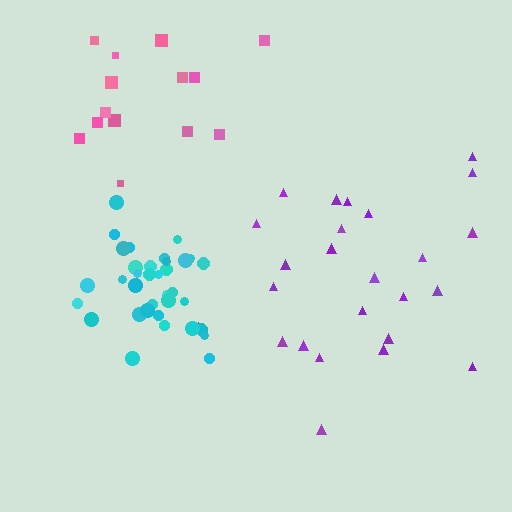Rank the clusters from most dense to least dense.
cyan, purple, pink.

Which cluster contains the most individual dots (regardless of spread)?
Cyan (35).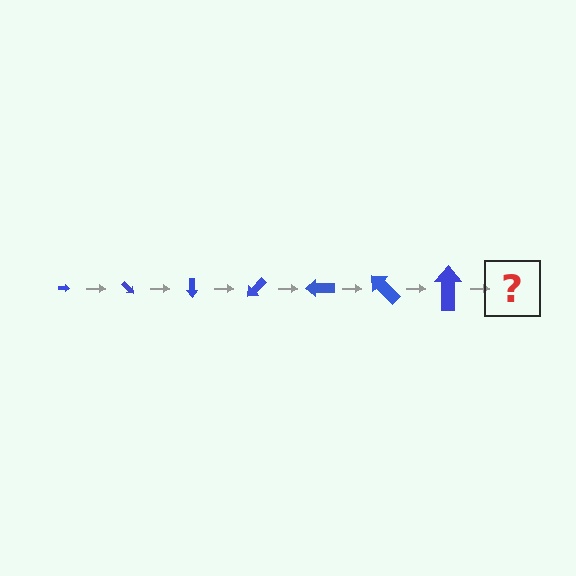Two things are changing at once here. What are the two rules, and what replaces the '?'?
The two rules are that the arrow grows larger each step and it rotates 45 degrees each step. The '?' should be an arrow, larger than the previous one and rotated 315 degrees from the start.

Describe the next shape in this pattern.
It should be an arrow, larger than the previous one and rotated 315 degrees from the start.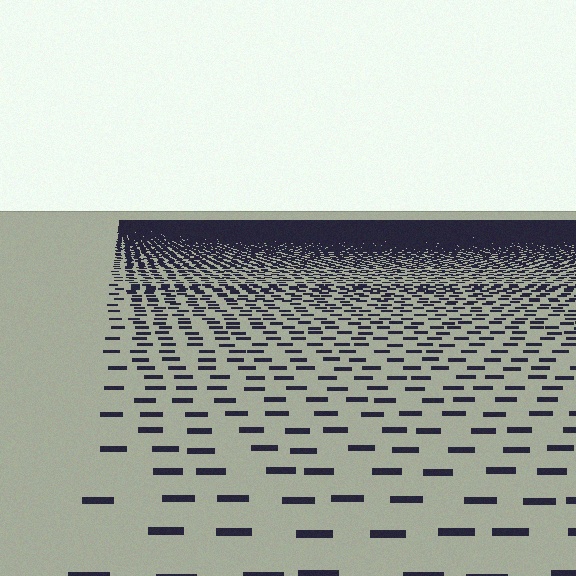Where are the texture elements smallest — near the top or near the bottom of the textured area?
Near the top.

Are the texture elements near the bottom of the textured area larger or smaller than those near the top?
Larger. Near the bottom, elements are closer to the viewer and appear at a bigger on-screen size.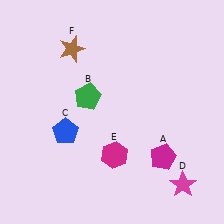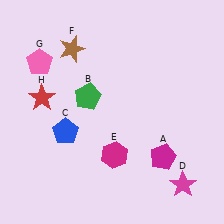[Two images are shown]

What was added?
A pink pentagon (G), a red star (H) were added in Image 2.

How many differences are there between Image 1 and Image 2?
There are 2 differences between the two images.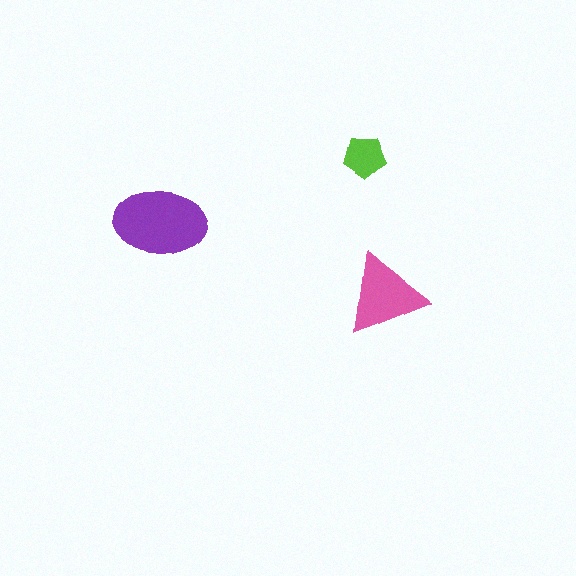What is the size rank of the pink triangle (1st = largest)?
2nd.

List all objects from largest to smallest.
The purple ellipse, the pink triangle, the lime pentagon.